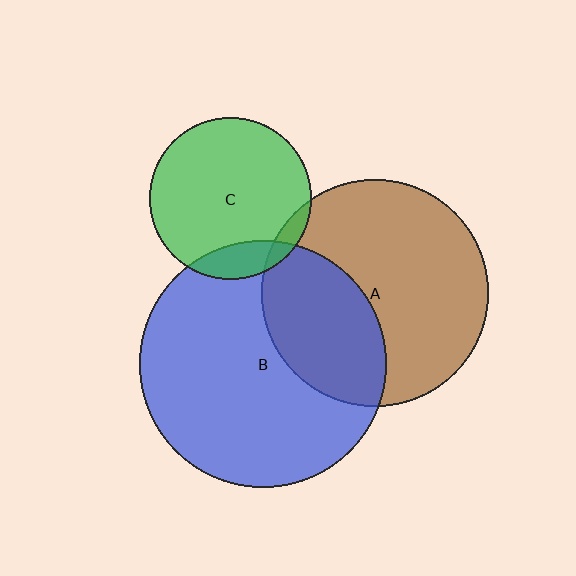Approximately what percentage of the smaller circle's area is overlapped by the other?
Approximately 5%.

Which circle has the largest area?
Circle B (blue).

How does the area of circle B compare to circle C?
Approximately 2.3 times.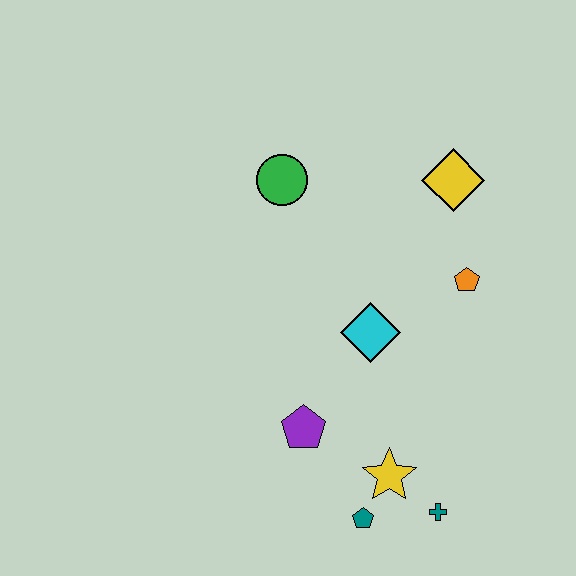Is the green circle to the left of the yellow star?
Yes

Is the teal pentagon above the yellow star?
No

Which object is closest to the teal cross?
The yellow star is closest to the teal cross.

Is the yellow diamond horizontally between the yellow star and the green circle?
No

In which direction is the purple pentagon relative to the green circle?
The purple pentagon is below the green circle.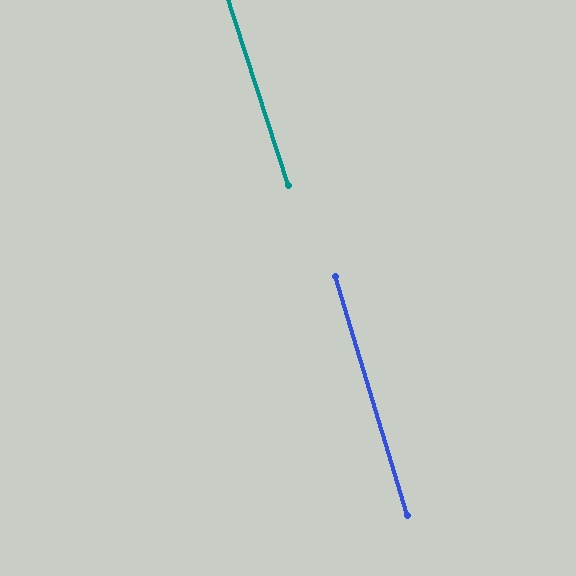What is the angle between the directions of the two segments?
Approximately 1 degree.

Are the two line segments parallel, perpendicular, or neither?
Parallel — their directions differ by only 1.0°.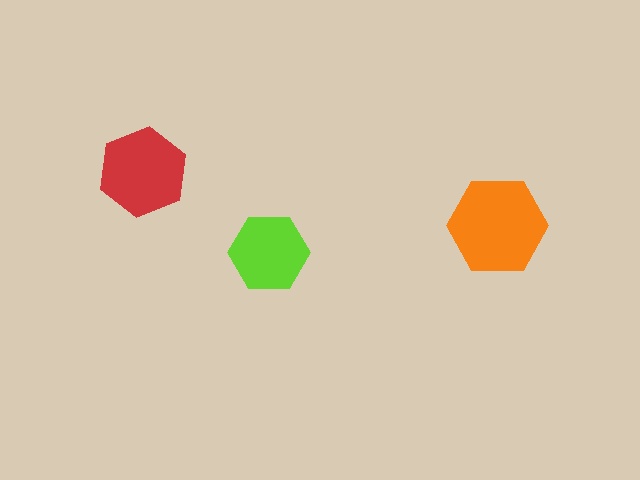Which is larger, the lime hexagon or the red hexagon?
The red one.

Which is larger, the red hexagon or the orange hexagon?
The orange one.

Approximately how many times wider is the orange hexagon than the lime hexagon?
About 1.5 times wider.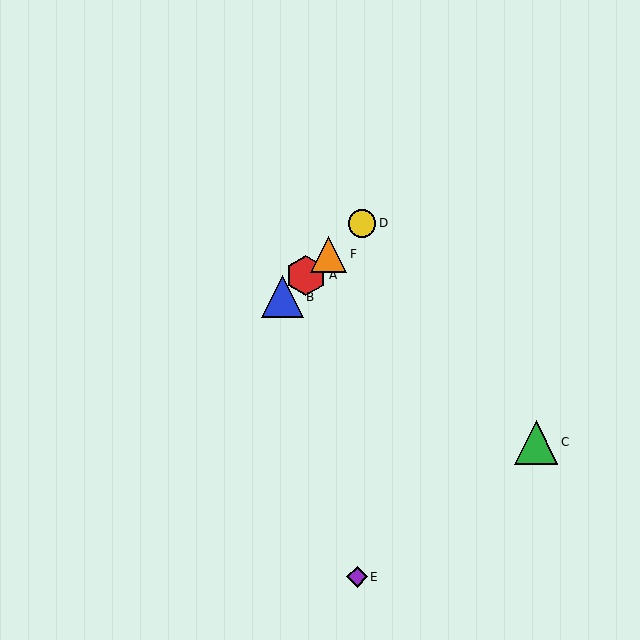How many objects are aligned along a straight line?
4 objects (A, B, D, F) are aligned along a straight line.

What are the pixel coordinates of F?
Object F is at (329, 254).